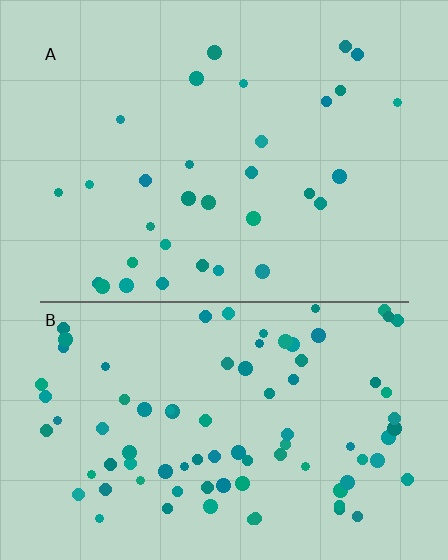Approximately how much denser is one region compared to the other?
Approximately 2.7× — region B over region A.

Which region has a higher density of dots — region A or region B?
B (the bottom).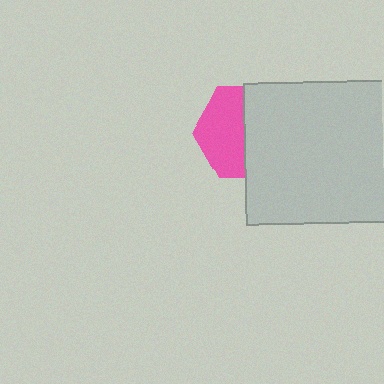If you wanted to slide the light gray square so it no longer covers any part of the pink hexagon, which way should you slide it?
Slide it right — that is the most direct way to separate the two shapes.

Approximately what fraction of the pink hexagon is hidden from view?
Roughly 51% of the pink hexagon is hidden behind the light gray square.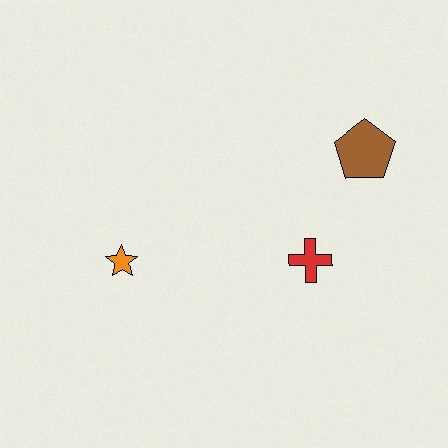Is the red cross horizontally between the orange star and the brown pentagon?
Yes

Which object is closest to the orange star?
The red cross is closest to the orange star.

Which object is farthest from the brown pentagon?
The orange star is farthest from the brown pentagon.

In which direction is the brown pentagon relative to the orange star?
The brown pentagon is to the right of the orange star.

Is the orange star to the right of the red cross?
No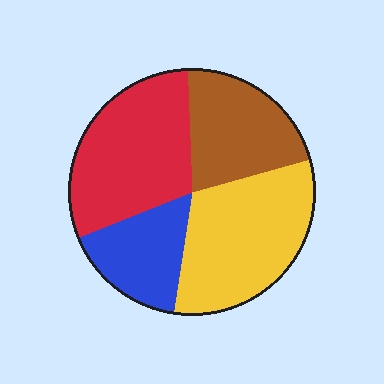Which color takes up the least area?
Blue, at roughly 15%.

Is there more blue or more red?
Red.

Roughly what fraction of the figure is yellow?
Yellow covers around 30% of the figure.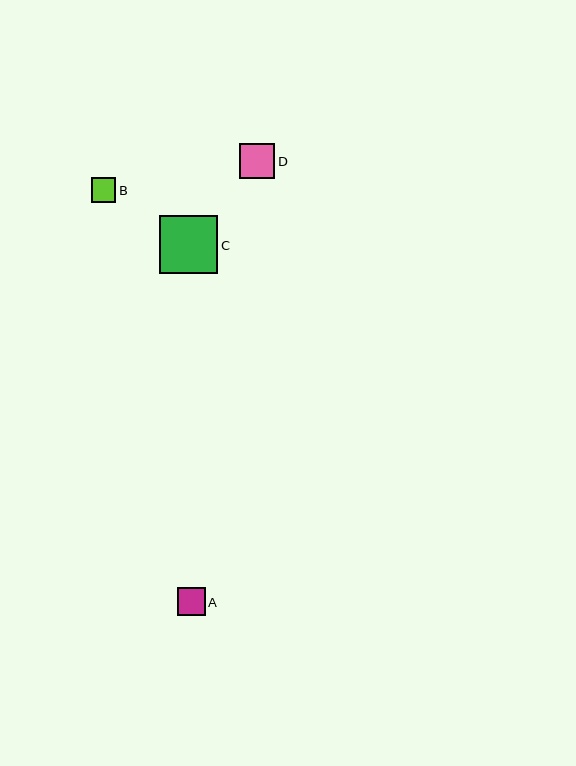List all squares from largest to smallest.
From largest to smallest: C, D, A, B.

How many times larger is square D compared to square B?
Square D is approximately 1.4 times the size of square B.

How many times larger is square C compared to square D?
Square C is approximately 1.7 times the size of square D.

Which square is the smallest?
Square B is the smallest with a size of approximately 24 pixels.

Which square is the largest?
Square C is the largest with a size of approximately 58 pixels.